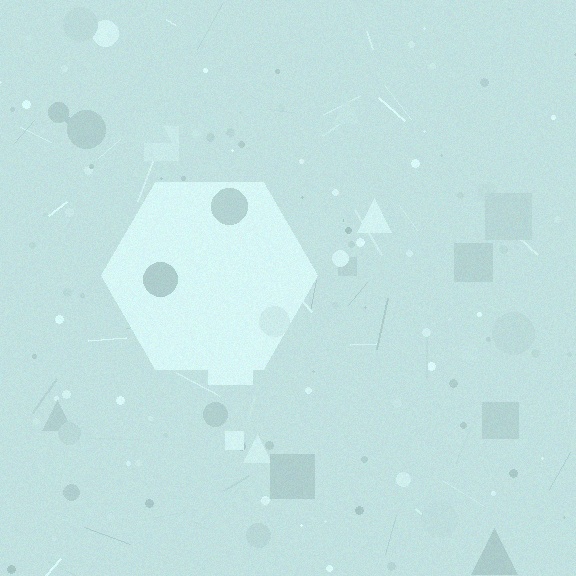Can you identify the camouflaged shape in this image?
The camouflaged shape is a hexagon.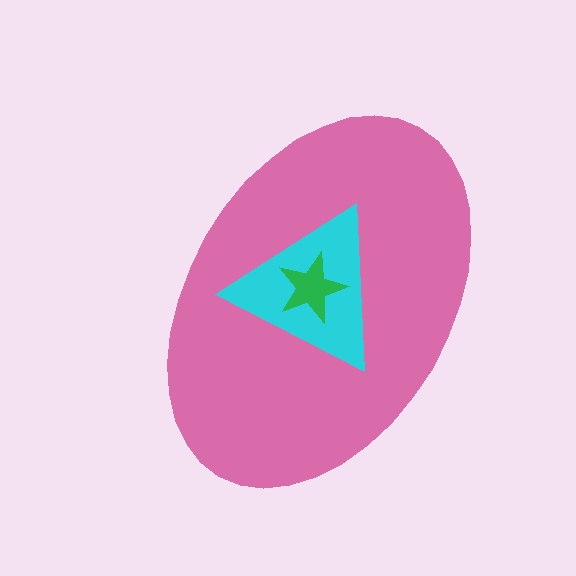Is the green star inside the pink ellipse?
Yes.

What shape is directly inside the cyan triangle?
The green star.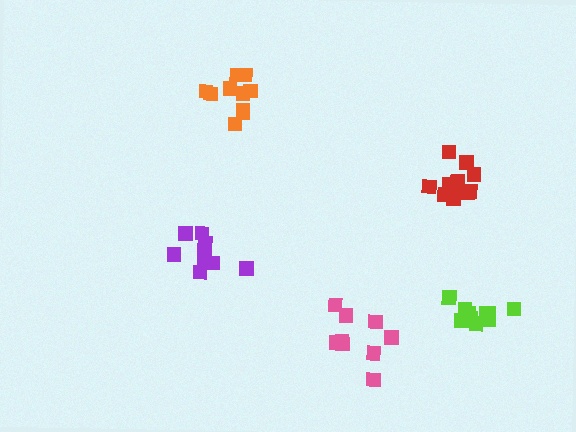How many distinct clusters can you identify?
There are 5 distinct clusters.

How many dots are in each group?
Group 1: 10 dots, Group 2: 10 dots, Group 3: 12 dots, Group 4: 8 dots, Group 5: 9 dots (49 total).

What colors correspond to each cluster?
The clusters are colored: lime, orange, red, purple, pink.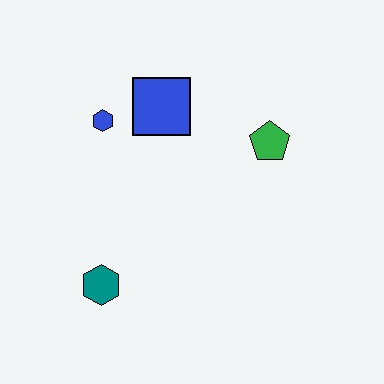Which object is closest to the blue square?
The blue hexagon is closest to the blue square.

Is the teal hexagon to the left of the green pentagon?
Yes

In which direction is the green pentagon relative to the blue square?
The green pentagon is to the right of the blue square.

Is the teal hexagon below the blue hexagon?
Yes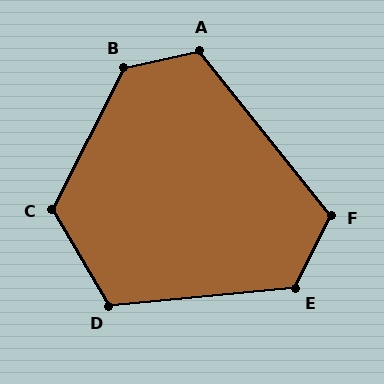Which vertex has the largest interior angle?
B, at approximately 130 degrees.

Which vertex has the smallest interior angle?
F, at approximately 115 degrees.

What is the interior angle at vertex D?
Approximately 115 degrees (obtuse).